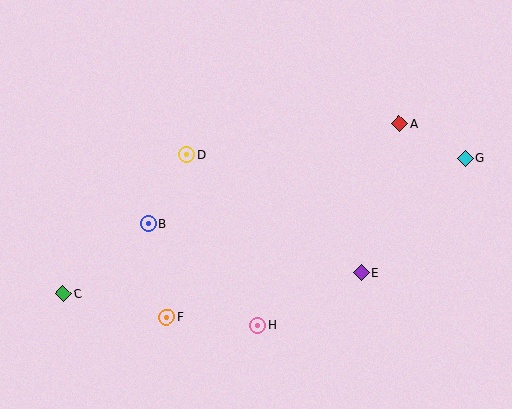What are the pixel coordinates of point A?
Point A is at (399, 124).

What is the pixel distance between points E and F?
The distance between E and F is 200 pixels.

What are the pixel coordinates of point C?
Point C is at (63, 294).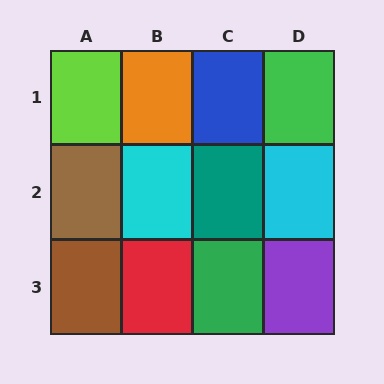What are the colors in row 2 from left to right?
Brown, cyan, teal, cyan.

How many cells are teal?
1 cell is teal.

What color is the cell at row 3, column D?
Purple.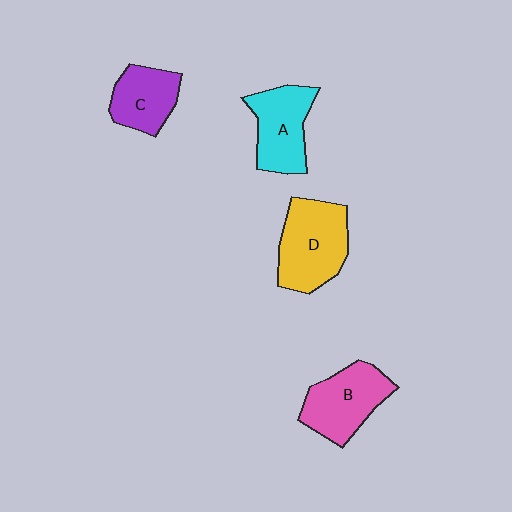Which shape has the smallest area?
Shape C (purple).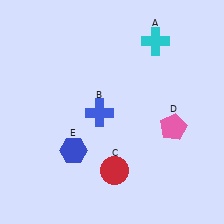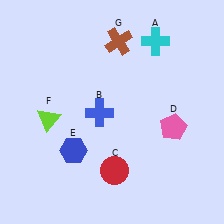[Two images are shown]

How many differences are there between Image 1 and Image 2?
There are 2 differences between the two images.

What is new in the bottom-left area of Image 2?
A lime triangle (F) was added in the bottom-left area of Image 2.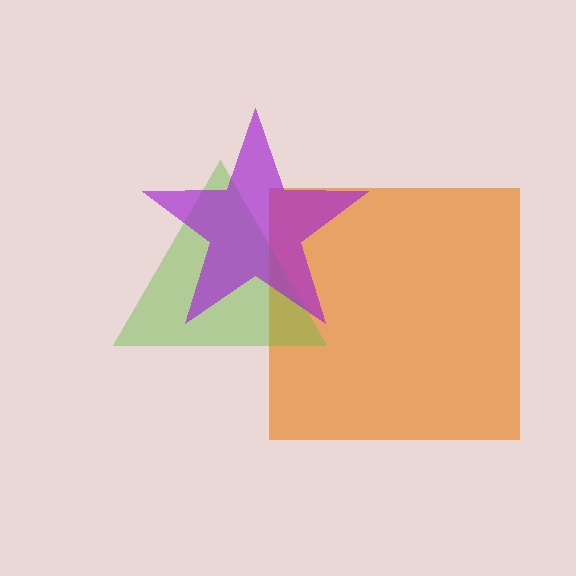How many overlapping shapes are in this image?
There are 3 overlapping shapes in the image.